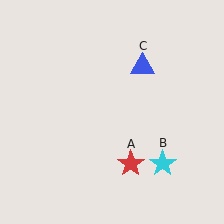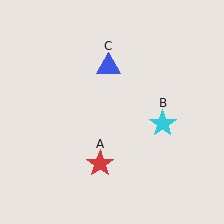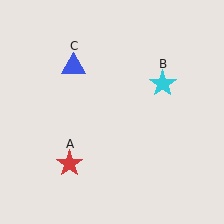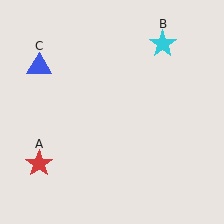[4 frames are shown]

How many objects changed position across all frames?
3 objects changed position: red star (object A), cyan star (object B), blue triangle (object C).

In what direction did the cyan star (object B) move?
The cyan star (object B) moved up.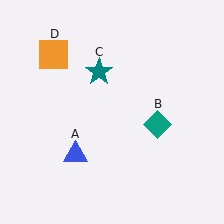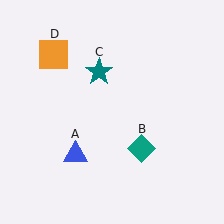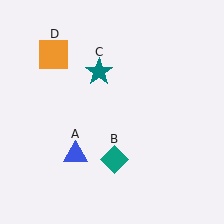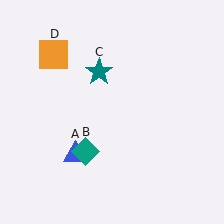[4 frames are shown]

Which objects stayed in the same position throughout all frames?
Blue triangle (object A) and teal star (object C) and orange square (object D) remained stationary.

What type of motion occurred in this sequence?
The teal diamond (object B) rotated clockwise around the center of the scene.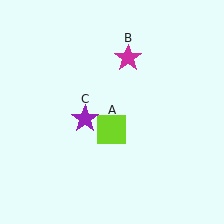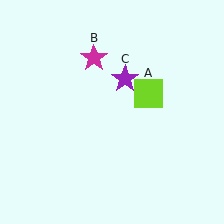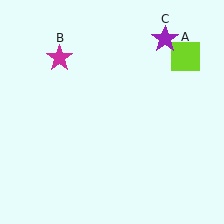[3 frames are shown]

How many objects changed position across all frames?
3 objects changed position: lime square (object A), magenta star (object B), purple star (object C).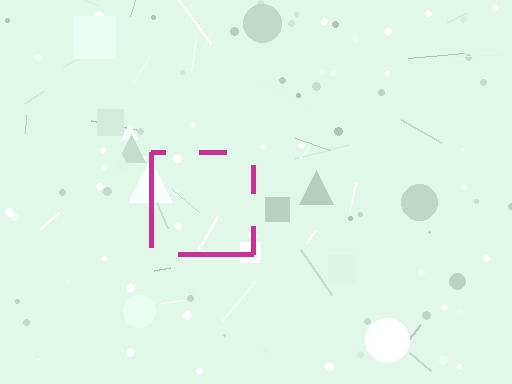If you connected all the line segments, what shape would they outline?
They would outline a square.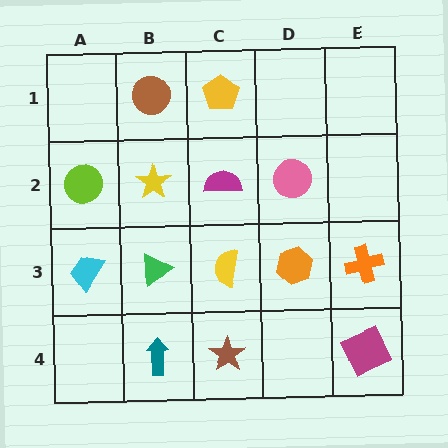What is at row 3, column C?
A yellow semicircle.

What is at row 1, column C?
A yellow pentagon.